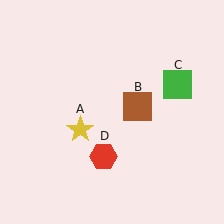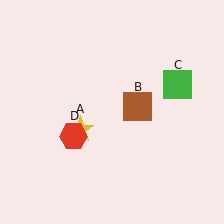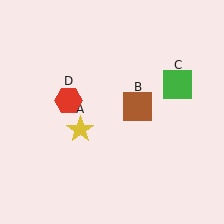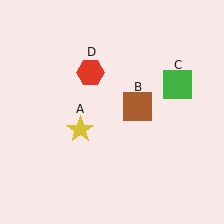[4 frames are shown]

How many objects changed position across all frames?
1 object changed position: red hexagon (object D).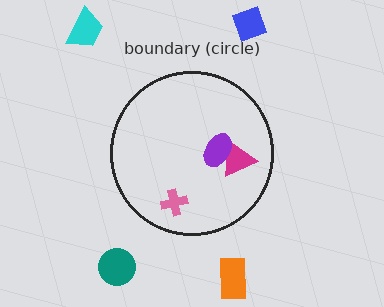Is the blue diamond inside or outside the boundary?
Outside.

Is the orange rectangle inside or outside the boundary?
Outside.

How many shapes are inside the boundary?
3 inside, 4 outside.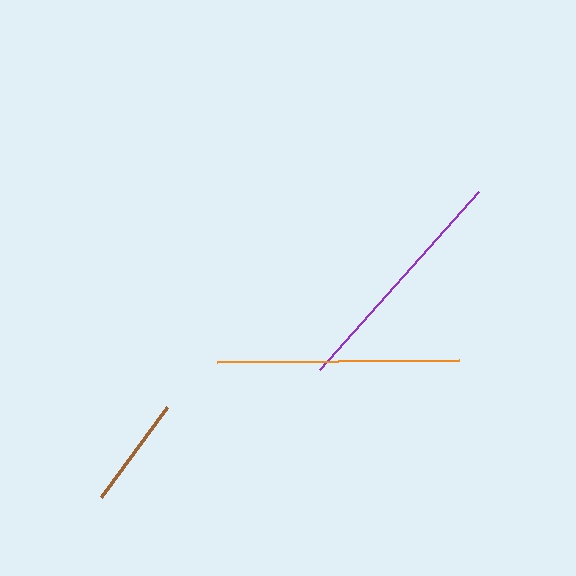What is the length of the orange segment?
The orange segment is approximately 242 pixels long.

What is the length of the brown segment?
The brown segment is approximately 112 pixels long.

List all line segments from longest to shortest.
From longest to shortest: orange, purple, brown.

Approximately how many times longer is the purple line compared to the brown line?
The purple line is approximately 2.1 times the length of the brown line.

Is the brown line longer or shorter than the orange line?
The orange line is longer than the brown line.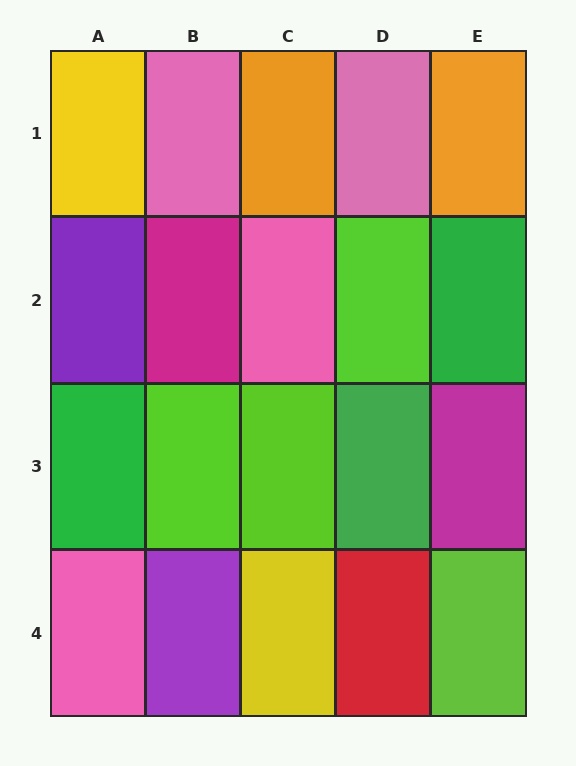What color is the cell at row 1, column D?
Pink.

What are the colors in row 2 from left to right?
Purple, magenta, pink, lime, green.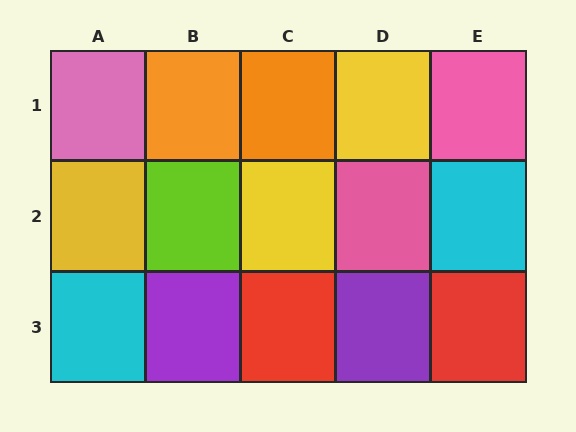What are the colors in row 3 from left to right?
Cyan, purple, red, purple, red.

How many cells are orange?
2 cells are orange.